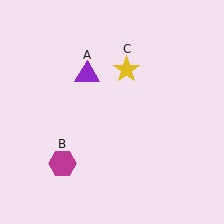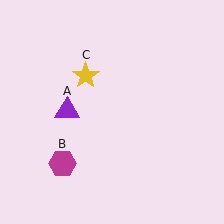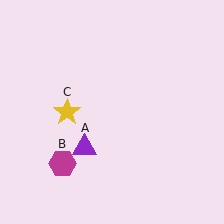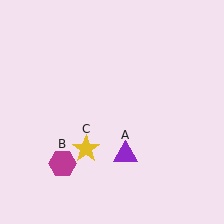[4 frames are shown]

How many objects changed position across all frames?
2 objects changed position: purple triangle (object A), yellow star (object C).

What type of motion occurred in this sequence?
The purple triangle (object A), yellow star (object C) rotated counterclockwise around the center of the scene.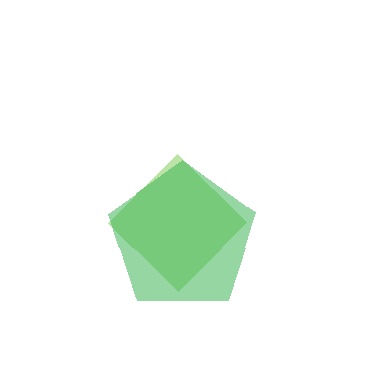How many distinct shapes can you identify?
There are 2 distinct shapes: a lime diamond, a green pentagon.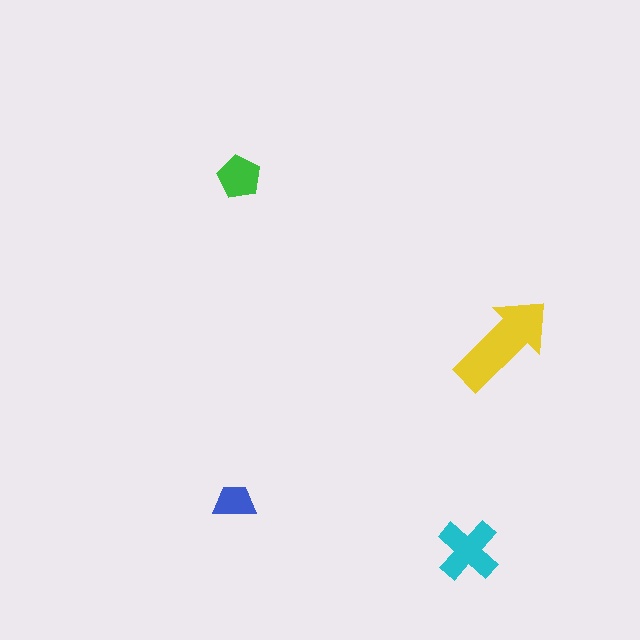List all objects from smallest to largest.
The blue trapezoid, the green pentagon, the cyan cross, the yellow arrow.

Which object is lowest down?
The cyan cross is bottommost.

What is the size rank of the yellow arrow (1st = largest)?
1st.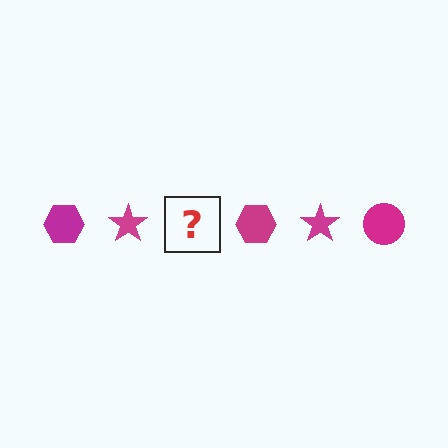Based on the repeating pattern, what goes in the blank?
The blank should be a magenta circle.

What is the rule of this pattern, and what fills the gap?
The rule is that the pattern cycles through hexagon, star, circle shapes in magenta. The gap should be filled with a magenta circle.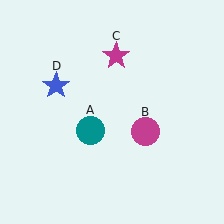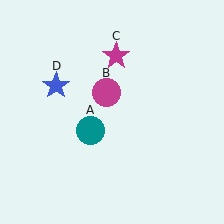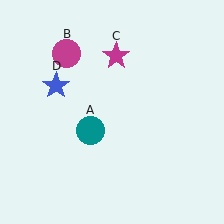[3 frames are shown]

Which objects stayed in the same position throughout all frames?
Teal circle (object A) and magenta star (object C) and blue star (object D) remained stationary.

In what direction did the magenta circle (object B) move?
The magenta circle (object B) moved up and to the left.